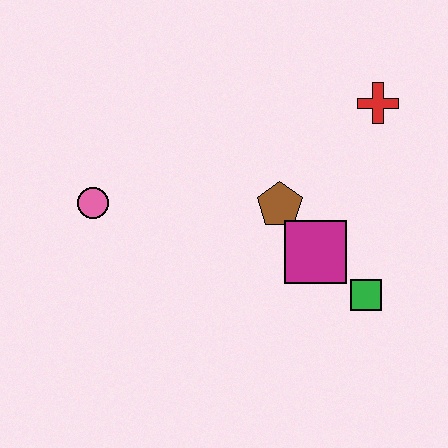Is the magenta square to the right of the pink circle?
Yes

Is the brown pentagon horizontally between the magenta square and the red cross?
No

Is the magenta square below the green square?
No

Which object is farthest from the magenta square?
The pink circle is farthest from the magenta square.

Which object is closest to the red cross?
The brown pentagon is closest to the red cross.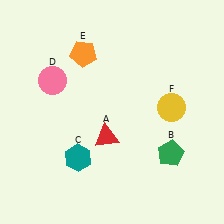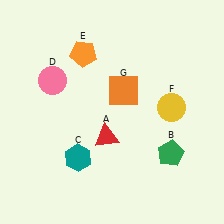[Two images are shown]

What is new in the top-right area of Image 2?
An orange square (G) was added in the top-right area of Image 2.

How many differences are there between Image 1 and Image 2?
There is 1 difference between the two images.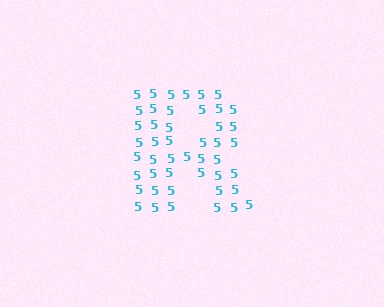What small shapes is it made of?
It is made of small digit 5's.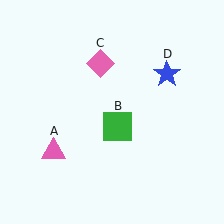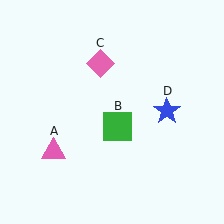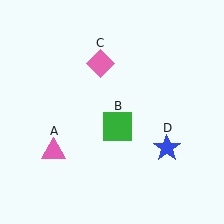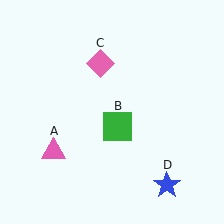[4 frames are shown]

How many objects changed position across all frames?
1 object changed position: blue star (object D).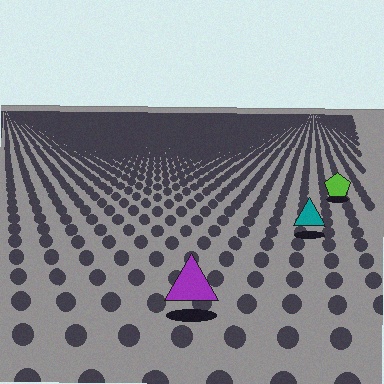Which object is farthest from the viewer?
The lime pentagon is farthest from the viewer. It appears smaller and the ground texture around it is denser.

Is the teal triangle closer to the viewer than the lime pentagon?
Yes. The teal triangle is closer — you can tell from the texture gradient: the ground texture is coarser near it.